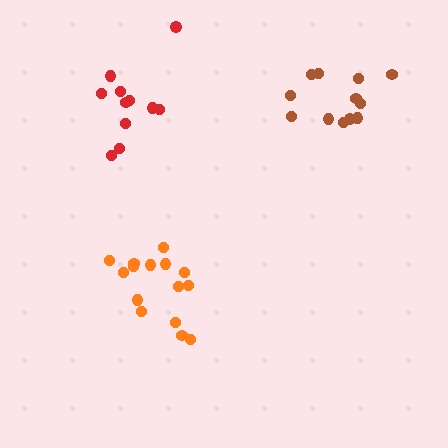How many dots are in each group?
Group 1: 15 dots, Group 2: 11 dots, Group 3: 12 dots (38 total).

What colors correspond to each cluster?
The clusters are colored: orange, red, brown.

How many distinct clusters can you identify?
There are 3 distinct clusters.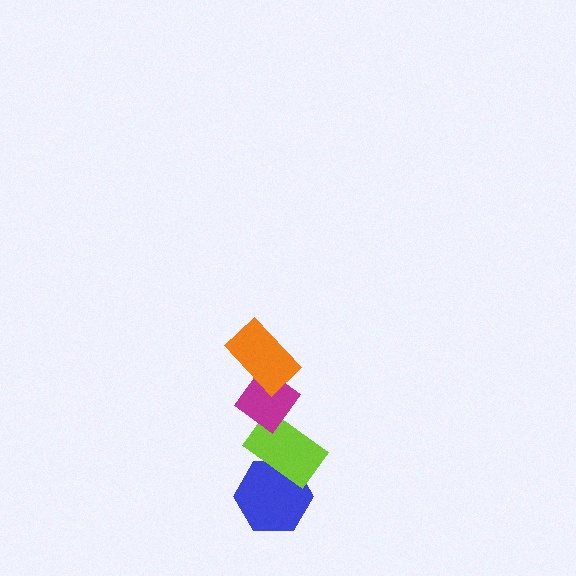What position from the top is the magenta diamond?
The magenta diamond is 2nd from the top.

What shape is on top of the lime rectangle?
The magenta diamond is on top of the lime rectangle.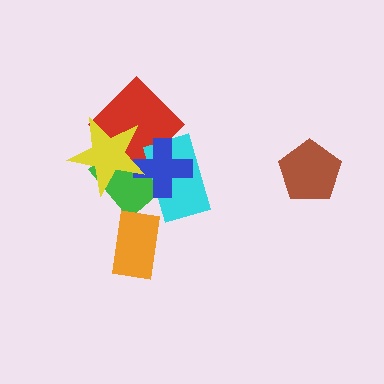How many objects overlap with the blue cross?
4 objects overlap with the blue cross.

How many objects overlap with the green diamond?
4 objects overlap with the green diamond.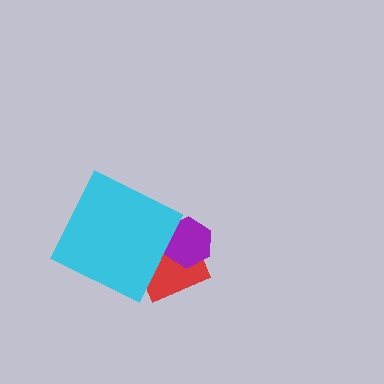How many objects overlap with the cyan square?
1 object overlaps with the cyan square.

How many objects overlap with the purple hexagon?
1 object overlaps with the purple hexagon.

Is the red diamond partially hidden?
Yes, it is partially covered by another shape.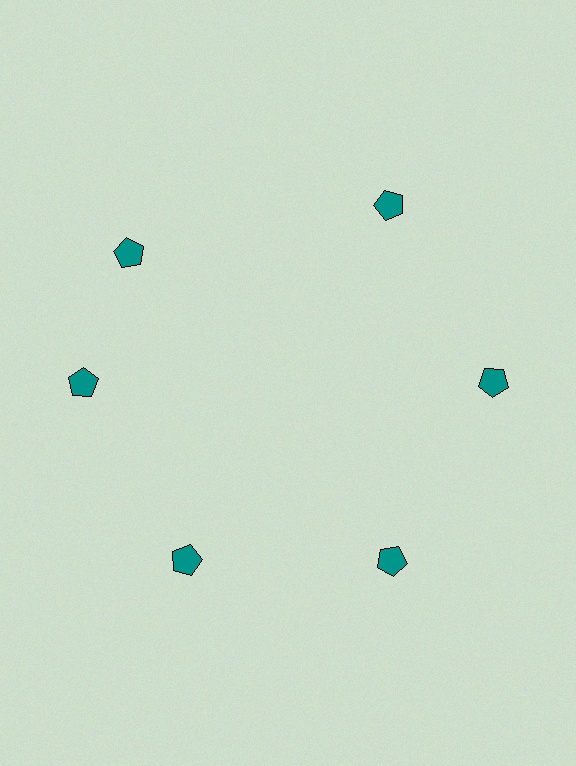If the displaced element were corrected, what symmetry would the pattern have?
It would have 6-fold rotational symmetry — the pattern would map onto itself every 60 degrees.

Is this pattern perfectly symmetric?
No. The 6 teal pentagons are arranged in a ring, but one element near the 11 o'clock position is rotated out of alignment along the ring, breaking the 6-fold rotational symmetry.